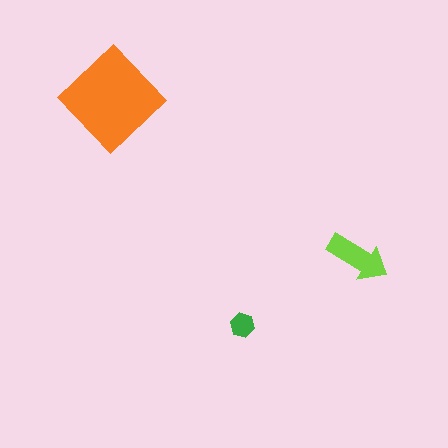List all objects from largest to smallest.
The orange diamond, the lime arrow, the green hexagon.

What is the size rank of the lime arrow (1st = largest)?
2nd.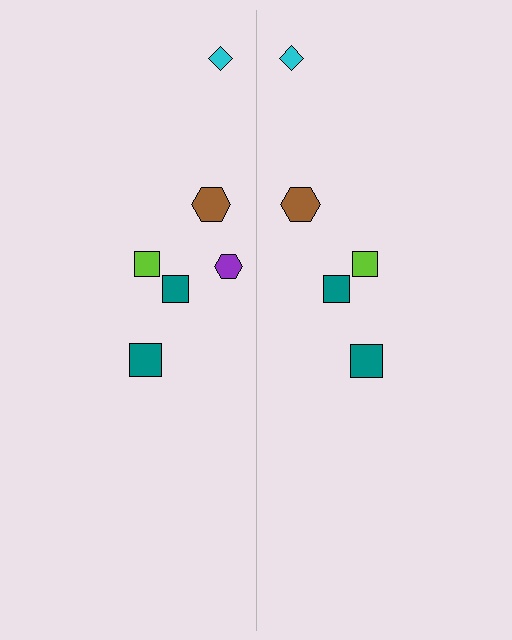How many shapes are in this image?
There are 11 shapes in this image.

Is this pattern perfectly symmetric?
No, the pattern is not perfectly symmetric. A purple hexagon is missing from the right side.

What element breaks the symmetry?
A purple hexagon is missing from the right side.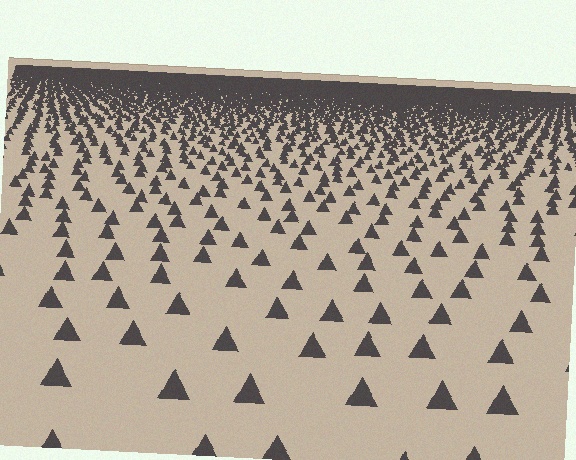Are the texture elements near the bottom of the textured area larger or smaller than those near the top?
Larger. Near the bottom, elements are closer to the viewer and appear at a bigger on-screen size.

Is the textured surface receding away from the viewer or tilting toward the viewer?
The surface is receding away from the viewer. Texture elements get smaller and denser toward the top.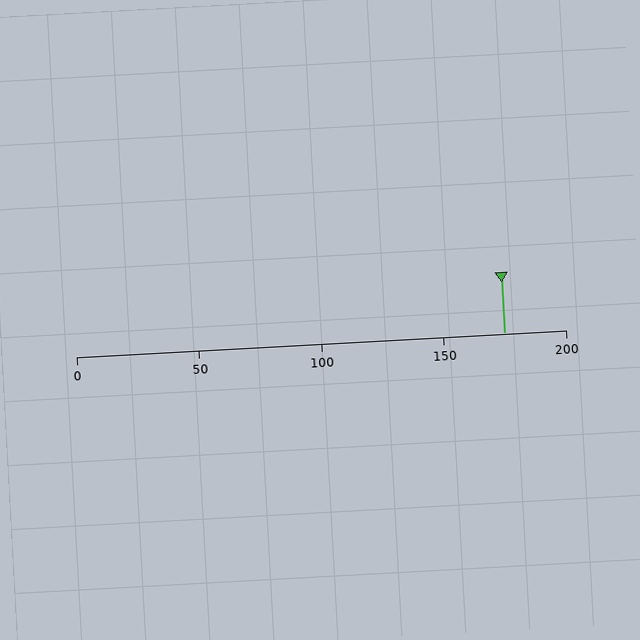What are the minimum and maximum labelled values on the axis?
The axis runs from 0 to 200.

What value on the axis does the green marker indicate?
The marker indicates approximately 175.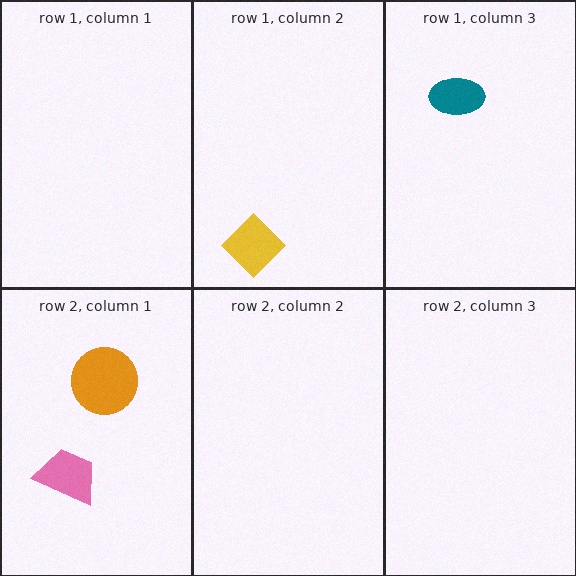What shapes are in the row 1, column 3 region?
The teal ellipse.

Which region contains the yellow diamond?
The row 1, column 2 region.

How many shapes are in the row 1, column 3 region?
1.